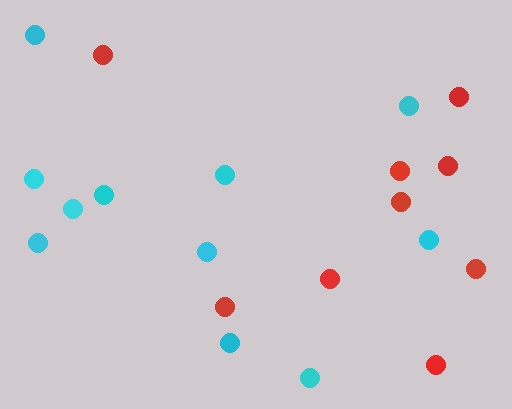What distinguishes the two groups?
There are 2 groups: one group of red circles (9) and one group of cyan circles (11).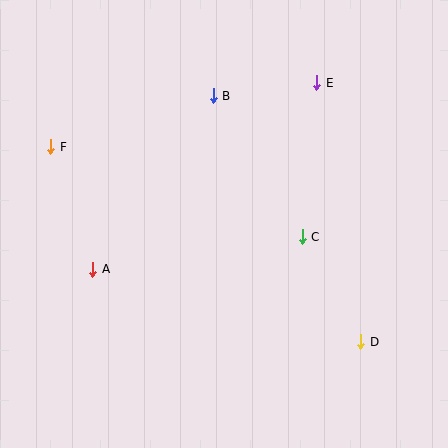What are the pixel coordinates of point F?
Point F is at (51, 147).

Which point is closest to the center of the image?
Point C at (302, 237) is closest to the center.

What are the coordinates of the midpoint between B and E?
The midpoint between B and E is at (265, 89).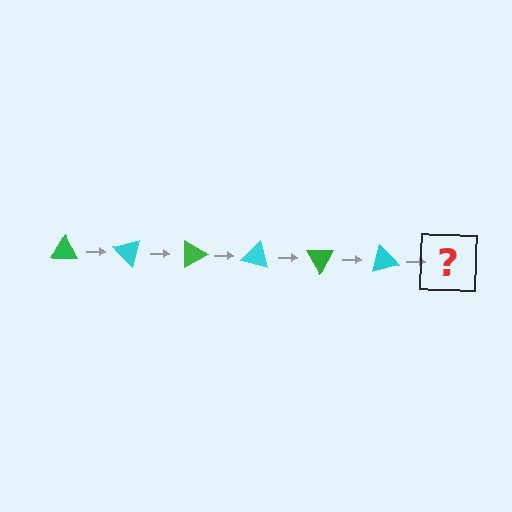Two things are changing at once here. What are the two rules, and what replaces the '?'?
The two rules are that it rotates 45 degrees each step and the color cycles through green and cyan. The '?' should be a green triangle, rotated 270 degrees from the start.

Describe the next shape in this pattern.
It should be a green triangle, rotated 270 degrees from the start.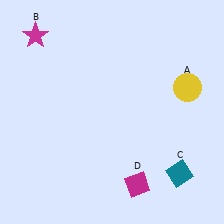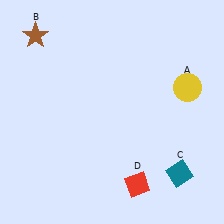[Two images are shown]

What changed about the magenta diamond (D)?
In Image 1, D is magenta. In Image 2, it changed to red.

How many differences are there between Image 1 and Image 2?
There are 2 differences between the two images.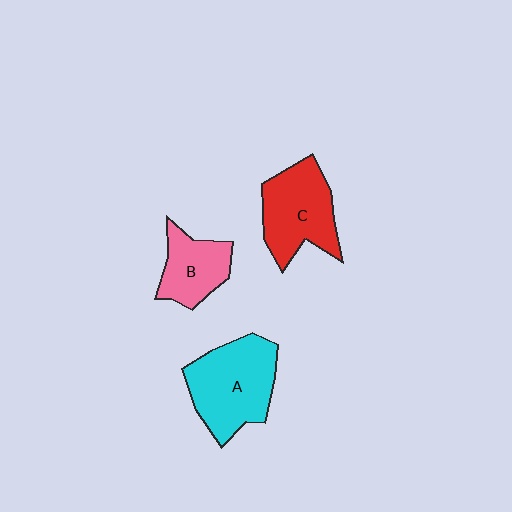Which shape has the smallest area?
Shape B (pink).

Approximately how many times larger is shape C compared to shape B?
Approximately 1.4 times.